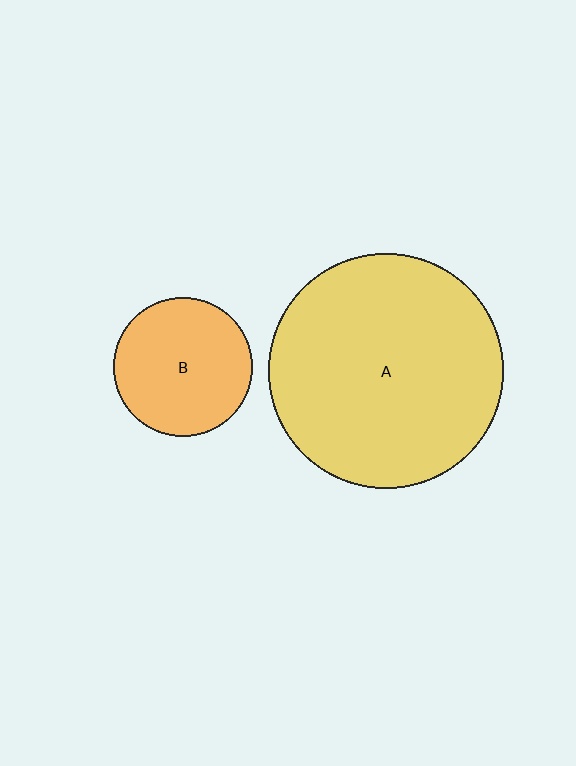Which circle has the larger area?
Circle A (yellow).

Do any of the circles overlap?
No, none of the circles overlap.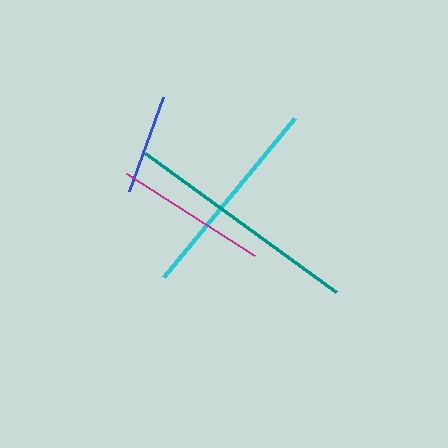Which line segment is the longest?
The teal line is the longest at approximately 236 pixels.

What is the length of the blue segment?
The blue segment is approximately 100 pixels long.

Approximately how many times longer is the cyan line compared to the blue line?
The cyan line is approximately 2.0 times the length of the blue line.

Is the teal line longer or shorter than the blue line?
The teal line is longer than the blue line.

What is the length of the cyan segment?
The cyan segment is approximately 206 pixels long.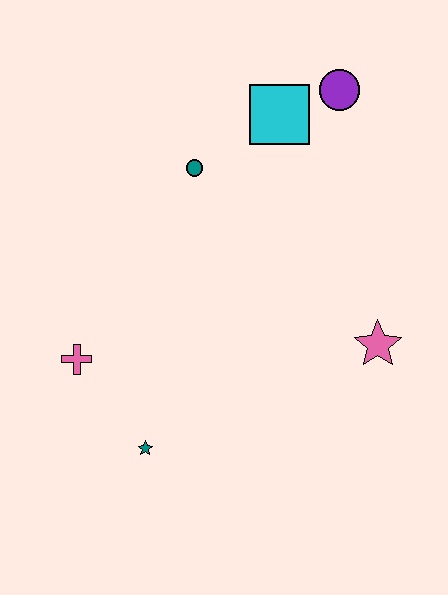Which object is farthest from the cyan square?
The teal star is farthest from the cyan square.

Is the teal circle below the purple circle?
Yes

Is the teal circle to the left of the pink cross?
No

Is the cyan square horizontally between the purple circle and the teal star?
Yes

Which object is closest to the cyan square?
The purple circle is closest to the cyan square.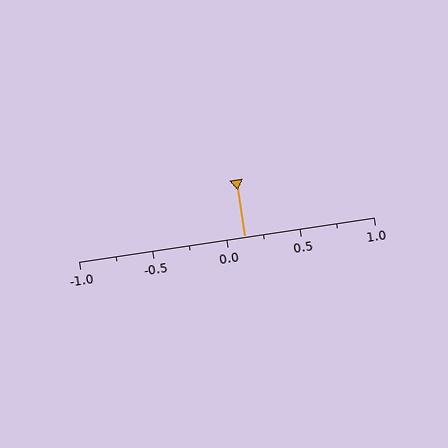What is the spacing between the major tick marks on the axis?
The major ticks are spaced 0.5 apart.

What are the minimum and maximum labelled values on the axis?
The axis runs from -1.0 to 1.0.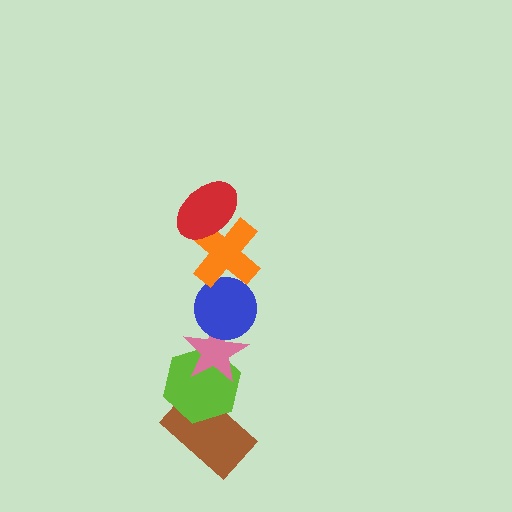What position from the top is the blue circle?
The blue circle is 3rd from the top.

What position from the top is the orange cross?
The orange cross is 2nd from the top.